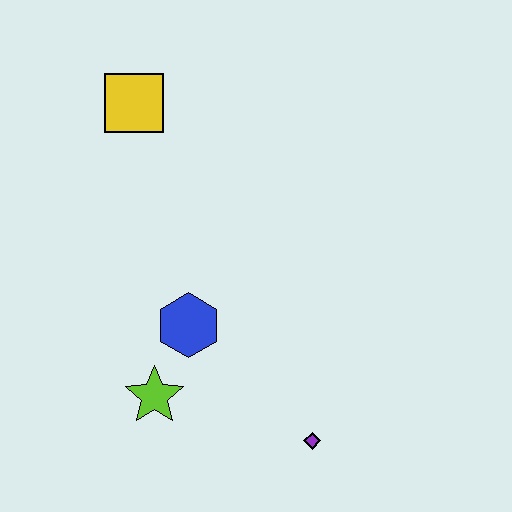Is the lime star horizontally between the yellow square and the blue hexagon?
Yes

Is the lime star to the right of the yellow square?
Yes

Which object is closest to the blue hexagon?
The lime star is closest to the blue hexagon.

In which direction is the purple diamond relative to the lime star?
The purple diamond is to the right of the lime star.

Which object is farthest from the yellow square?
The purple diamond is farthest from the yellow square.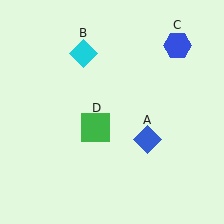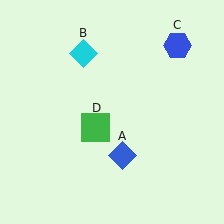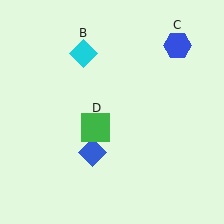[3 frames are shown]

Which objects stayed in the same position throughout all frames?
Cyan diamond (object B) and blue hexagon (object C) and green square (object D) remained stationary.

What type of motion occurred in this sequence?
The blue diamond (object A) rotated clockwise around the center of the scene.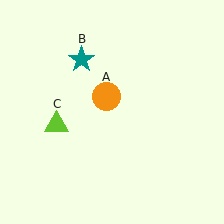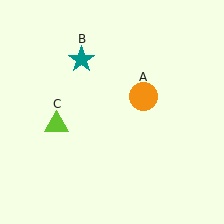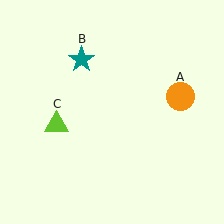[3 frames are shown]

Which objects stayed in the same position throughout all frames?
Teal star (object B) and lime triangle (object C) remained stationary.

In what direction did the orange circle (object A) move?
The orange circle (object A) moved right.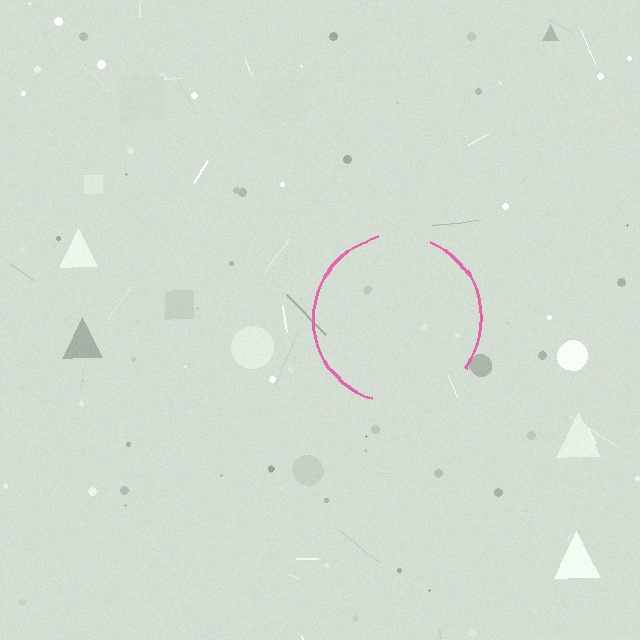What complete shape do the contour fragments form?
The contour fragments form a circle.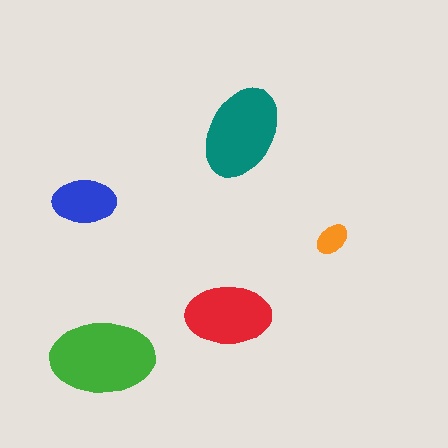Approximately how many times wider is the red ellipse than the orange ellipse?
About 2.5 times wider.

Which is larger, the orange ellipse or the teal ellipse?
The teal one.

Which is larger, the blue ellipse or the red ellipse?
The red one.